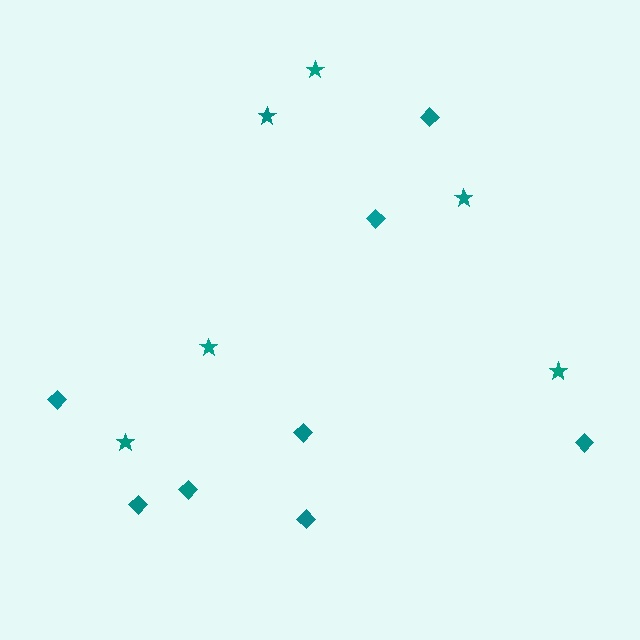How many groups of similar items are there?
There are 2 groups: one group of diamonds (8) and one group of stars (6).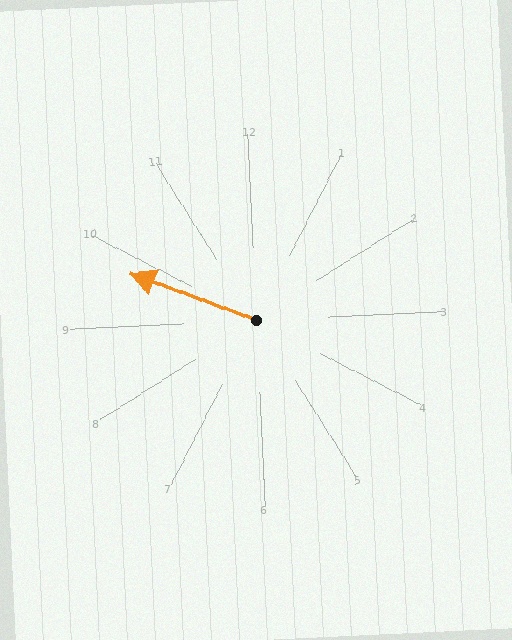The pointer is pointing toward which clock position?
Roughly 10 o'clock.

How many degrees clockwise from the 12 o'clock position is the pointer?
Approximately 293 degrees.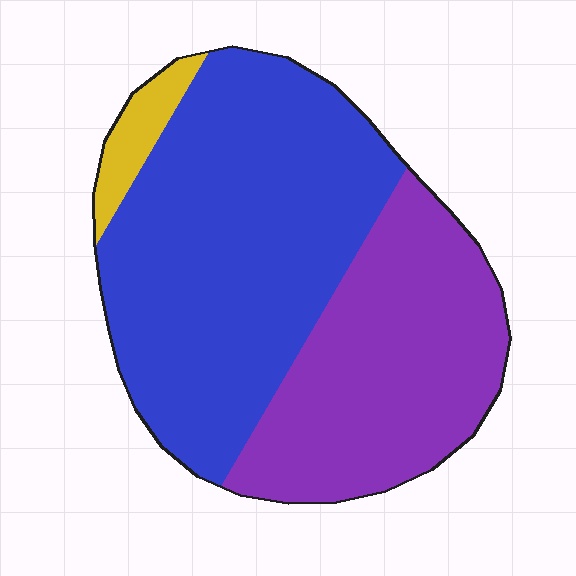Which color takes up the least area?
Yellow, at roughly 5%.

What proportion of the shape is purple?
Purple covers 38% of the shape.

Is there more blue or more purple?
Blue.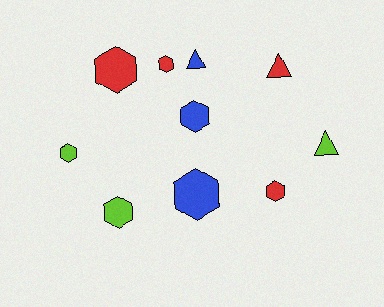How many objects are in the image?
There are 10 objects.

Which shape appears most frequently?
Hexagon, with 7 objects.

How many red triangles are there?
There is 1 red triangle.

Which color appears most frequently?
Red, with 4 objects.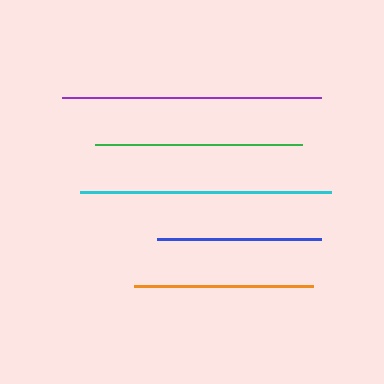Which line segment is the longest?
The purple line is the longest at approximately 259 pixels.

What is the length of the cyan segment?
The cyan segment is approximately 251 pixels long.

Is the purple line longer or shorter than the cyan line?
The purple line is longer than the cyan line.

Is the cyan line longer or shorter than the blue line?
The cyan line is longer than the blue line.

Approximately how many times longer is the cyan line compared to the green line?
The cyan line is approximately 1.2 times the length of the green line.